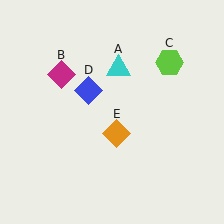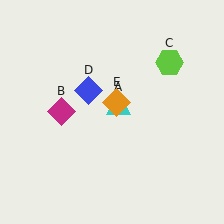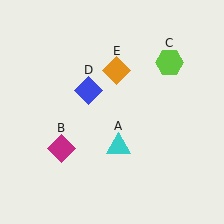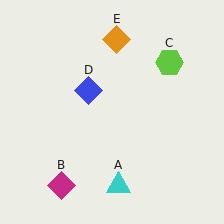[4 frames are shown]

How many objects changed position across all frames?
3 objects changed position: cyan triangle (object A), magenta diamond (object B), orange diamond (object E).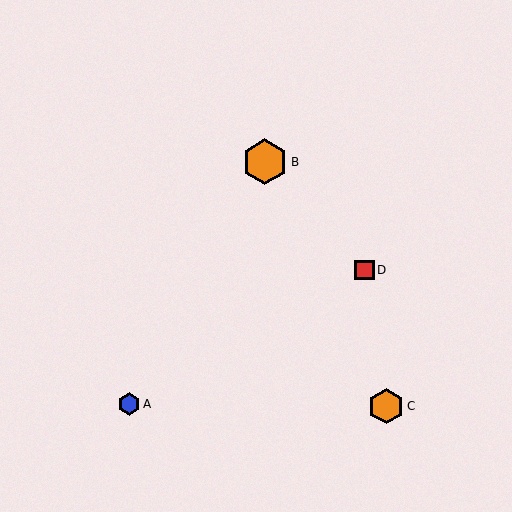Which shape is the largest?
The orange hexagon (labeled B) is the largest.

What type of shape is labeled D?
Shape D is a red square.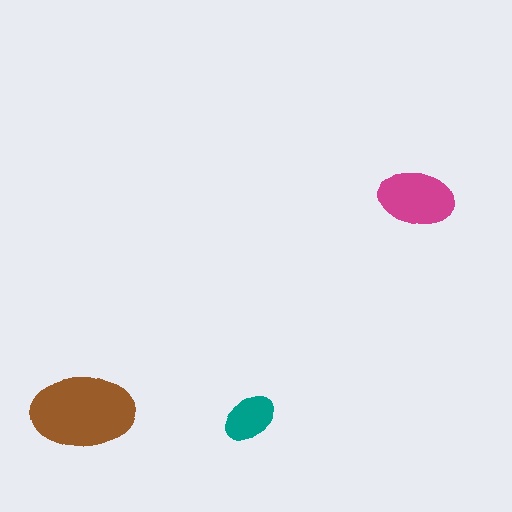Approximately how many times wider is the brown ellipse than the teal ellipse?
About 2 times wider.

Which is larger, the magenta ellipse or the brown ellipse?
The brown one.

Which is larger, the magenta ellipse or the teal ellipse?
The magenta one.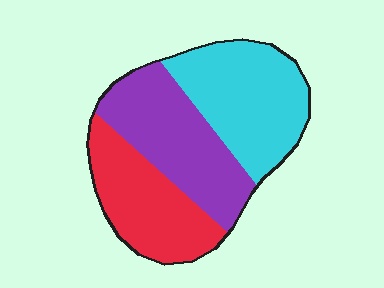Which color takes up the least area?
Red, at roughly 30%.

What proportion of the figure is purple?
Purple takes up about one third (1/3) of the figure.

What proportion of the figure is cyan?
Cyan covers around 35% of the figure.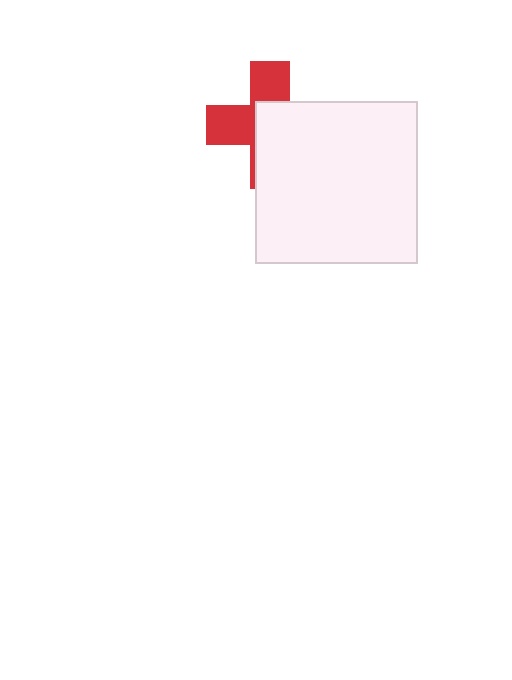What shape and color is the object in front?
The object in front is a white square.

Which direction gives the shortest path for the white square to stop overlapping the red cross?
Moving toward the lower-right gives the shortest separation.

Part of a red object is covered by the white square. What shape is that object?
It is a cross.